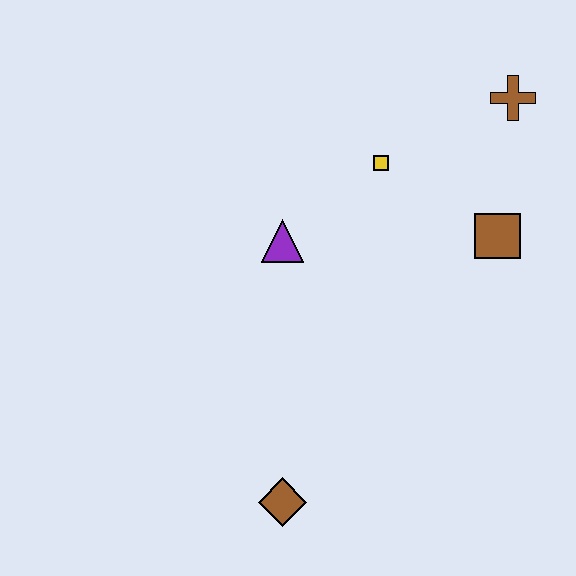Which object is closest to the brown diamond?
The purple triangle is closest to the brown diamond.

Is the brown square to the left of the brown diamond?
No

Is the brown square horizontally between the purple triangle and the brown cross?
Yes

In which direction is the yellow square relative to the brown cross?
The yellow square is to the left of the brown cross.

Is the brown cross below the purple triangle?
No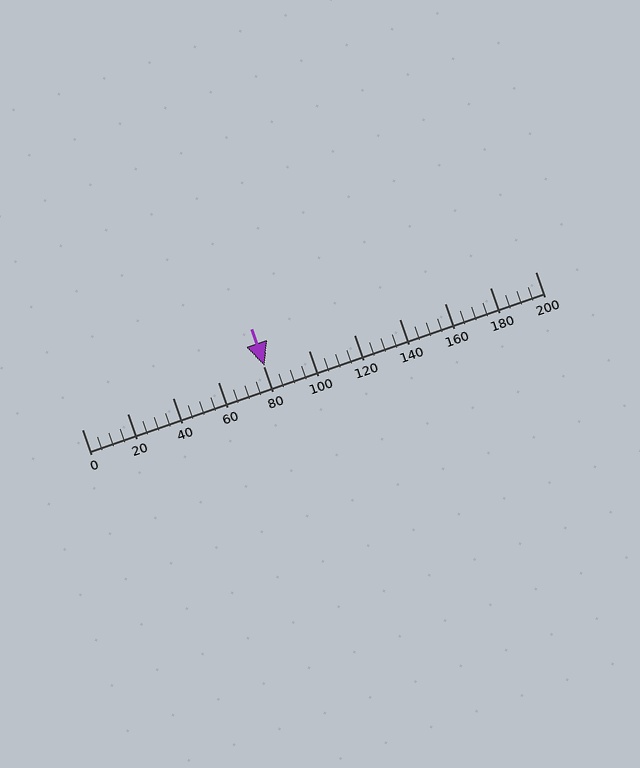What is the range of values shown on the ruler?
The ruler shows values from 0 to 200.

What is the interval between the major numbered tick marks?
The major tick marks are spaced 20 units apart.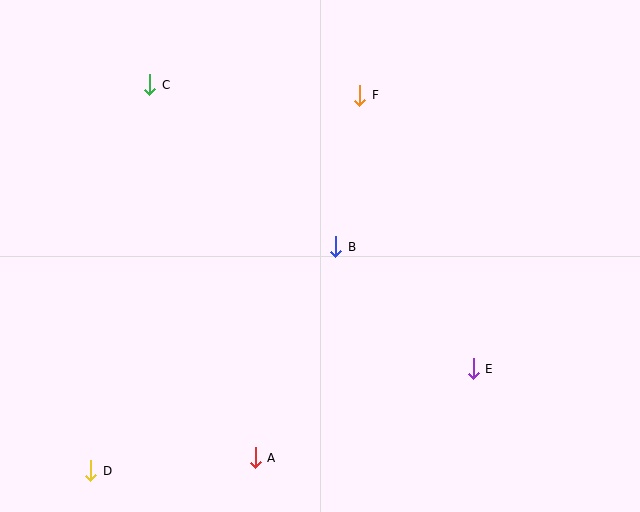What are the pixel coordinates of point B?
Point B is at (336, 247).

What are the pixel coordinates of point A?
Point A is at (255, 458).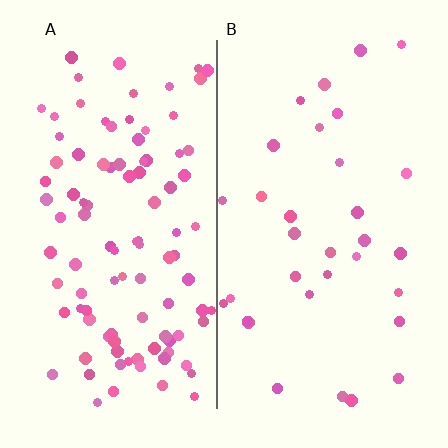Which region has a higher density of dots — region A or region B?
A (the left).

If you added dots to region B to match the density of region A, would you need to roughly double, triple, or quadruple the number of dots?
Approximately triple.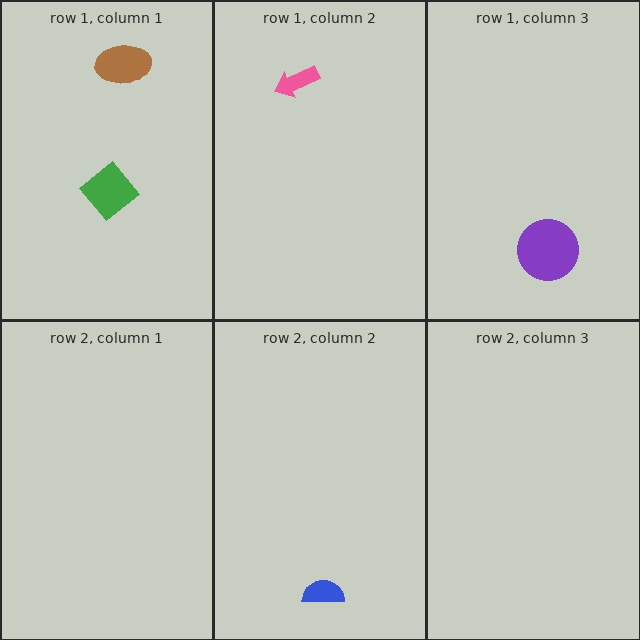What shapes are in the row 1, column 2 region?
The pink arrow.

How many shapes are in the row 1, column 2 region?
1.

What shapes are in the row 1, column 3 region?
The purple circle.